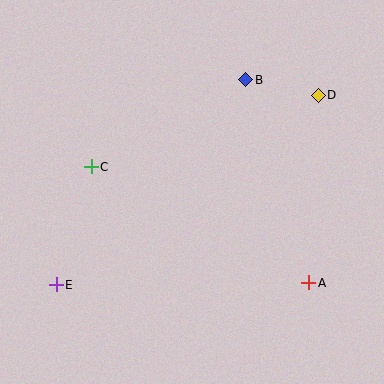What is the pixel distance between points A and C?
The distance between A and C is 246 pixels.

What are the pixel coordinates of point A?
Point A is at (309, 283).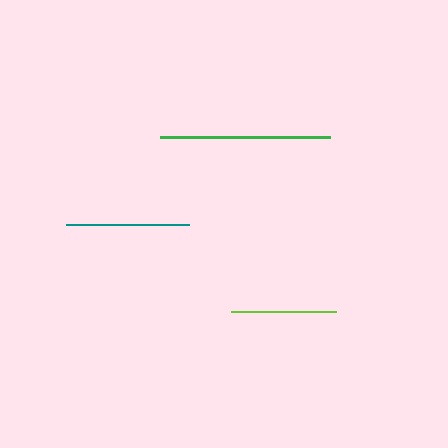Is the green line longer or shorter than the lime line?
The green line is longer than the lime line.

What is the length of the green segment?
The green segment is approximately 170 pixels long.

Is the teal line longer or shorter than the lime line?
The teal line is longer than the lime line.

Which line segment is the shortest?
The lime line is the shortest at approximately 105 pixels.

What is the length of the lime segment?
The lime segment is approximately 105 pixels long.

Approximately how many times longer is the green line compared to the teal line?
The green line is approximately 1.4 times the length of the teal line.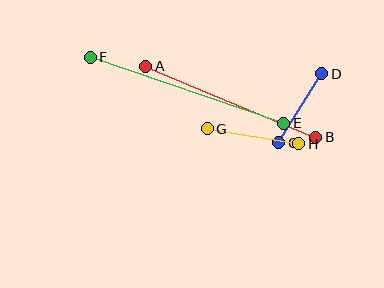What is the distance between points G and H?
The distance is approximately 93 pixels.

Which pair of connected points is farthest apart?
Points E and F are farthest apart.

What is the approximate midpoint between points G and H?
The midpoint is at approximately (253, 136) pixels.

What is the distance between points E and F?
The distance is approximately 204 pixels.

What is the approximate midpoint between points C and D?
The midpoint is at approximately (300, 108) pixels.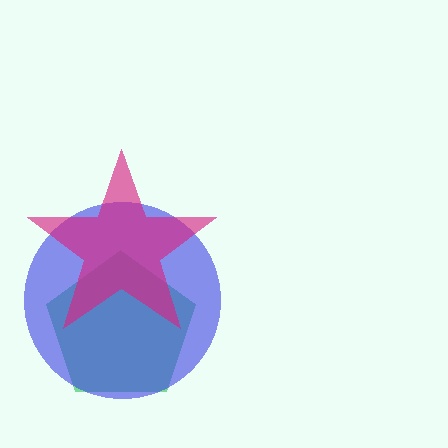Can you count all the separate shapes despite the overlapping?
Yes, there are 3 separate shapes.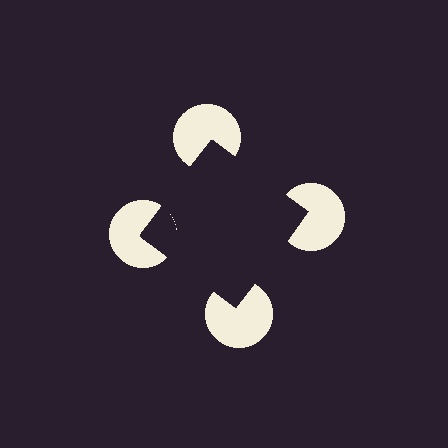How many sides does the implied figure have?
4 sides.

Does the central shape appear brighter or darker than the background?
It typically appears slightly darker than the background, even though no actual brightness change is drawn.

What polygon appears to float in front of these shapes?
An illusory square — its edges are inferred from the aligned wedge cuts in the pac-man discs, not physically drawn.